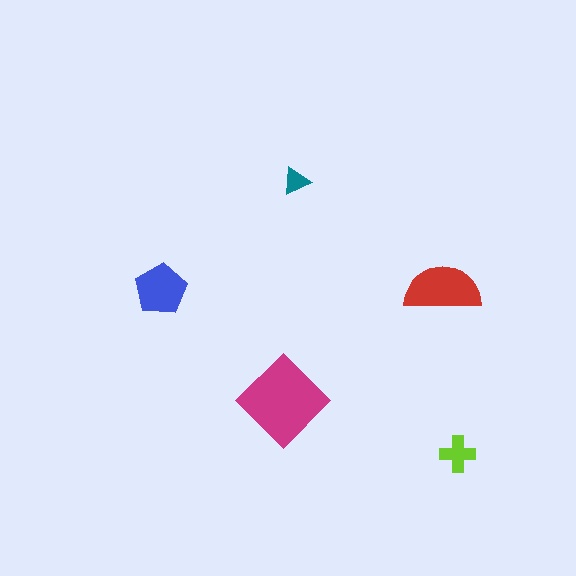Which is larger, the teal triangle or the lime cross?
The lime cross.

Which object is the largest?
The magenta diamond.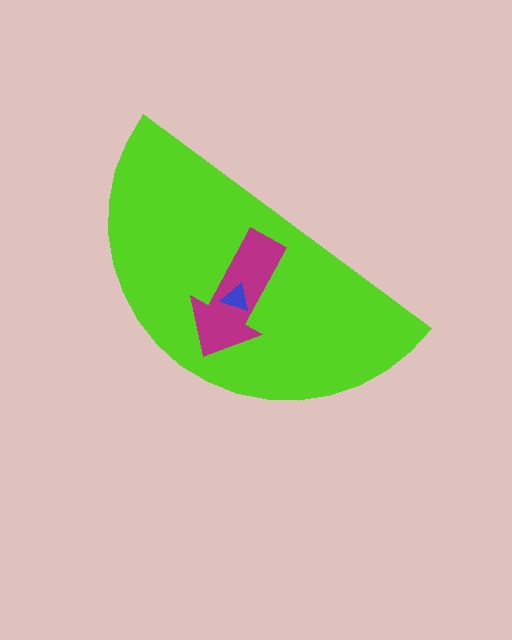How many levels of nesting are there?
3.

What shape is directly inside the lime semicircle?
The magenta arrow.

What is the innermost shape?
The blue triangle.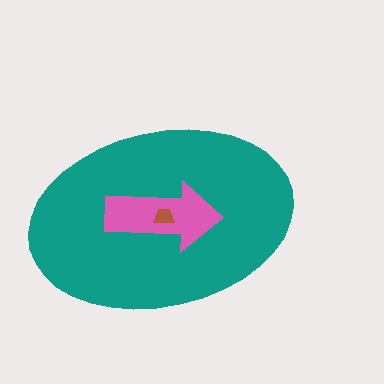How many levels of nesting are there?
3.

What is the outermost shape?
The teal ellipse.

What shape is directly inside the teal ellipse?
The pink arrow.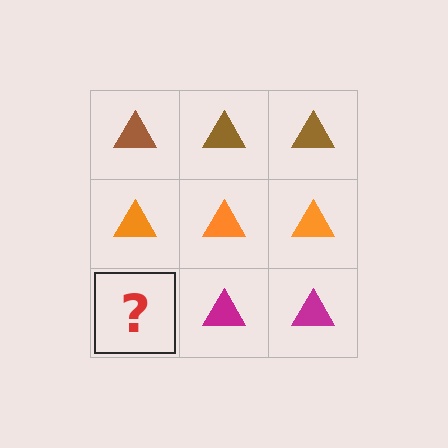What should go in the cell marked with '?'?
The missing cell should contain a magenta triangle.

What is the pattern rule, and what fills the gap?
The rule is that each row has a consistent color. The gap should be filled with a magenta triangle.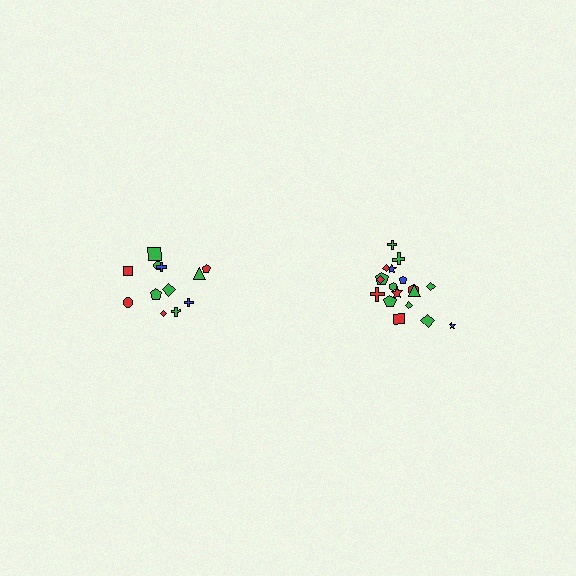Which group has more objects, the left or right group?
The right group.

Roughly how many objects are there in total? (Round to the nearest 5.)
Roughly 30 objects in total.